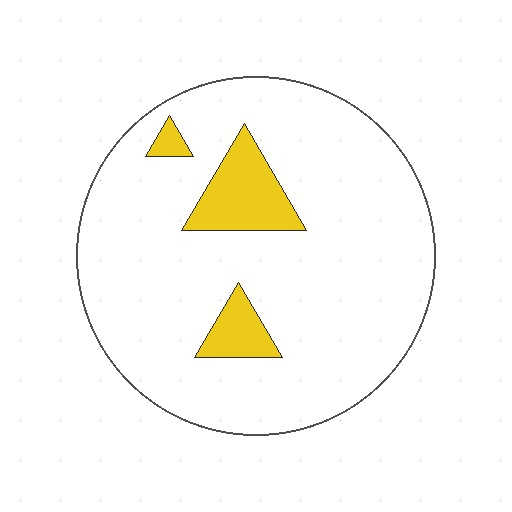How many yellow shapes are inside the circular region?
3.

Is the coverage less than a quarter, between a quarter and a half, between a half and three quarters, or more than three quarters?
Less than a quarter.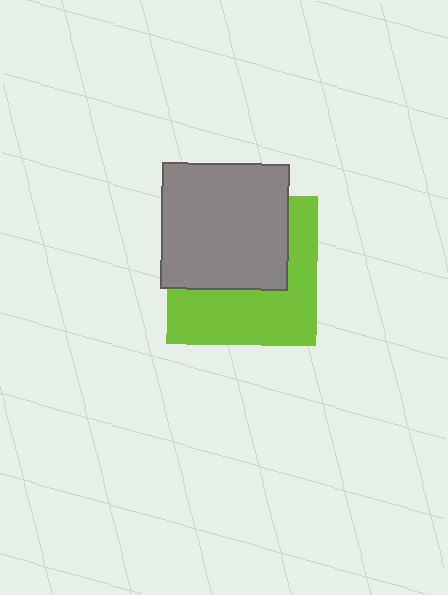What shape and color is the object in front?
The object in front is a gray square.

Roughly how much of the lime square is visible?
About half of it is visible (roughly 50%).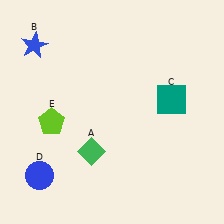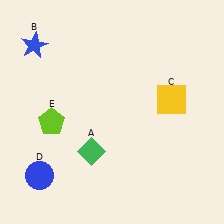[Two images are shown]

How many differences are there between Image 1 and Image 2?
There is 1 difference between the two images.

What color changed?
The square (C) changed from teal in Image 1 to yellow in Image 2.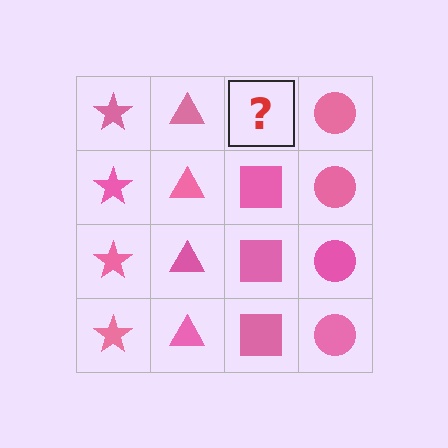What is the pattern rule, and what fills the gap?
The rule is that each column has a consistent shape. The gap should be filled with a pink square.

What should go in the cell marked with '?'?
The missing cell should contain a pink square.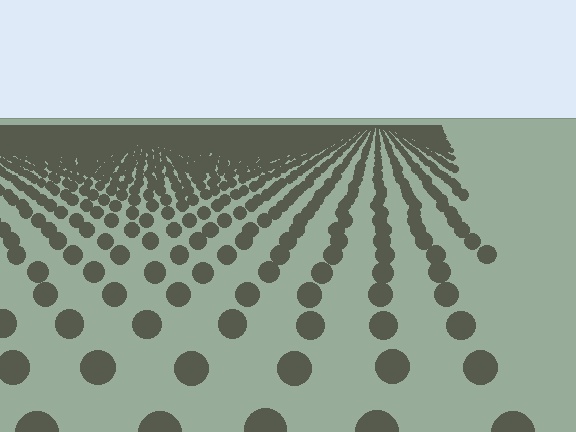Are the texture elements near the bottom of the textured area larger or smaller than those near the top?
Larger. Near the bottom, elements are closer to the viewer and appear at a bigger on-screen size.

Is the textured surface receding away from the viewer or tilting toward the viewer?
The surface is receding away from the viewer. Texture elements get smaller and denser toward the top.